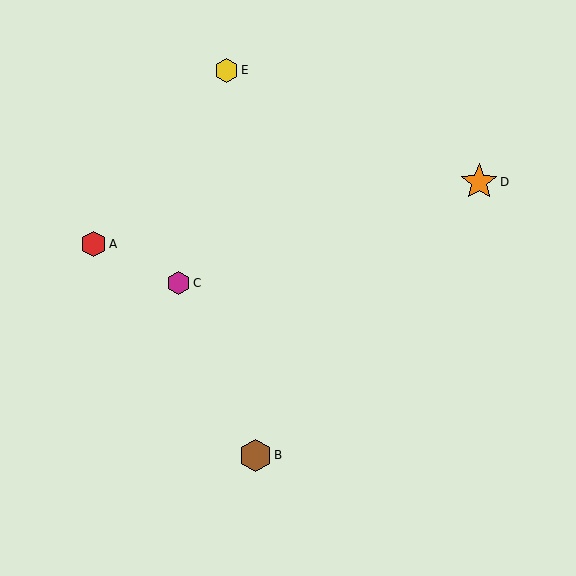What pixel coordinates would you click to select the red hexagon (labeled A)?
Click at (93, 244) to select the red hexagon A.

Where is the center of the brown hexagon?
The center of the brown hexagon is at (255, 455).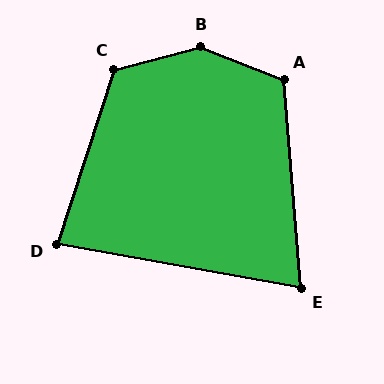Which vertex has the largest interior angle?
B, at approximately 144 degrees.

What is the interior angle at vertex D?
Approximately 82 degrees (acute).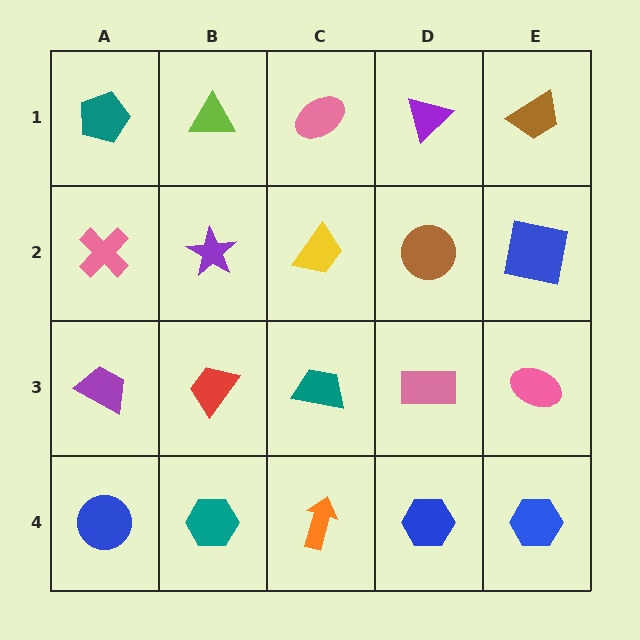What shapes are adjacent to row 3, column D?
A brown circle (row 2, column D), a blue hexagon (row 4, column D), a teal trapezoid (row 3, column C), a pink ellipse (row 3, column E).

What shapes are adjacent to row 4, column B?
A red trapezoid (row 3, column B), a blue circle (row 4, column A), an orange arrow (row 4, column C).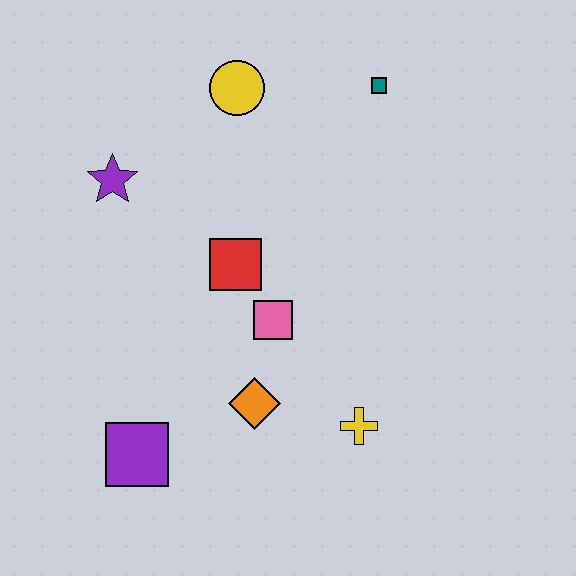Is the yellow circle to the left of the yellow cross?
Yes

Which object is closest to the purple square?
The orange diamond is closest to the purple square.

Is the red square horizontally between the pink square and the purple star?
Yes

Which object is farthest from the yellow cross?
The yellow circle is farthest from the yellow cross.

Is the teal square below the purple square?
No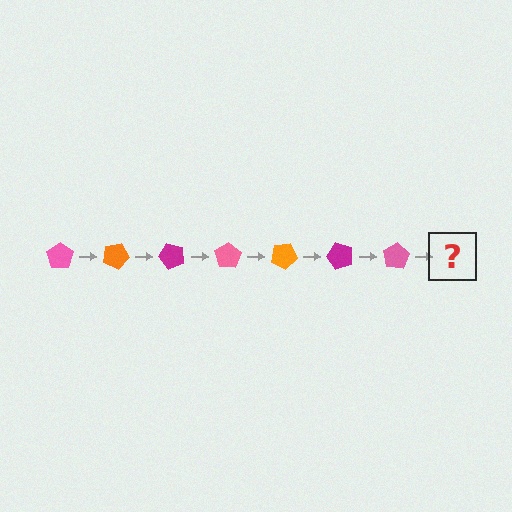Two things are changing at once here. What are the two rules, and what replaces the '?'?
The two rules are that it rotates 25 degrees each step and the color cycles through pink, orange, and magenta. The '?' should be an orange pentagon, rotated 175 degrees from the start.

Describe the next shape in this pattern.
It should be an orange pentagon, rotated 175 degrees from the start.